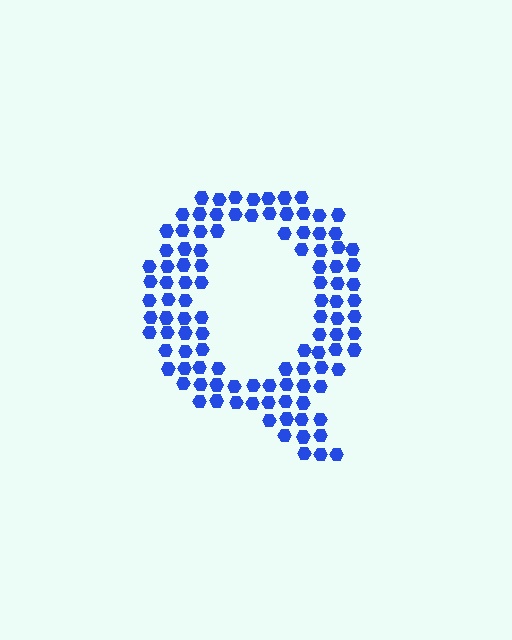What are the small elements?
The small elements are hexagons.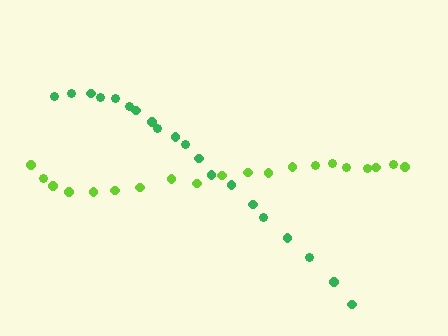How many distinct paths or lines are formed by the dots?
There are 2 distinct paths.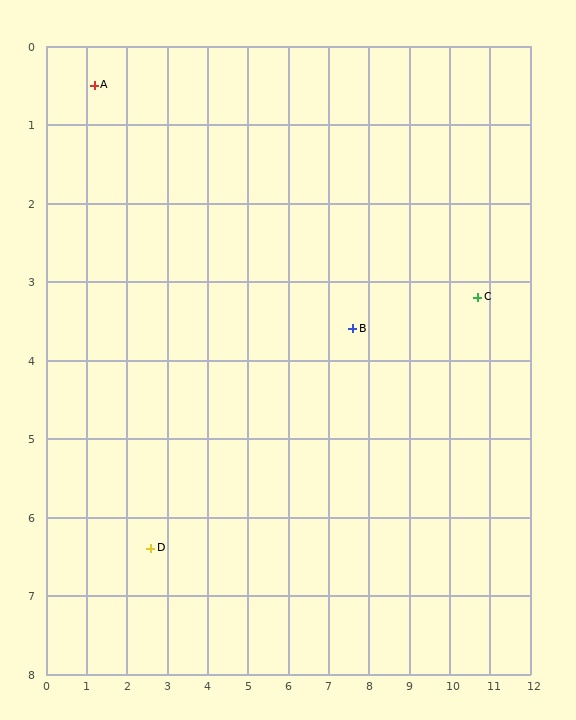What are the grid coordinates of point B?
Point B is at approximately (7.6, 3.6).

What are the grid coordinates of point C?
Point C is at approximately (10.7, 3.2).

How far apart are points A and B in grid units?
Points A and B are about 7.1 grid units apart.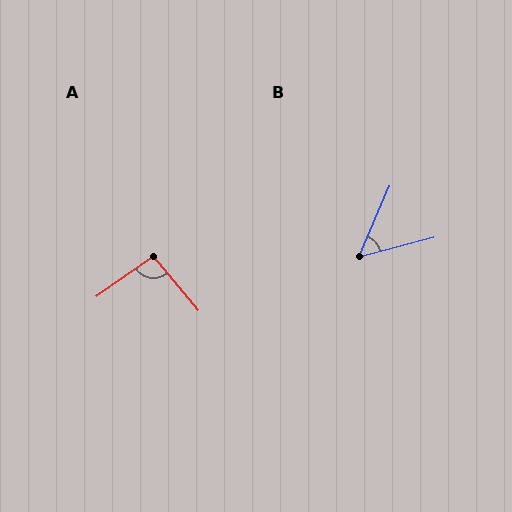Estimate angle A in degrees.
Approximately 94 degrees.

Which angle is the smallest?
B, at approximately 51 degrees.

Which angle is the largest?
A, at approximately 94 degrees.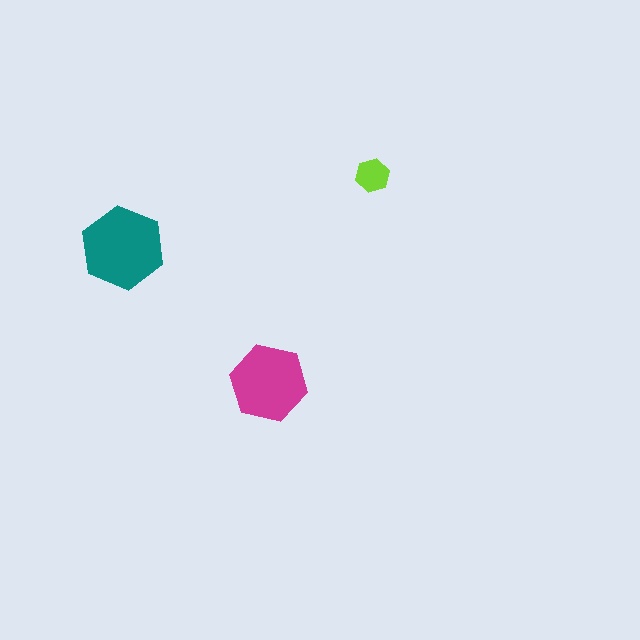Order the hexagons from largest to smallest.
the teal one, the magenta one, the lime one.